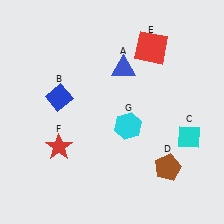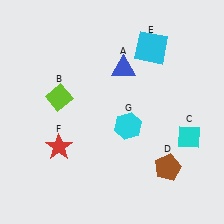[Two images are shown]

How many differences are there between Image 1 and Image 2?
There are 2 differences between the two images.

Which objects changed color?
B changed from blue to lime. E changed from red to cyan.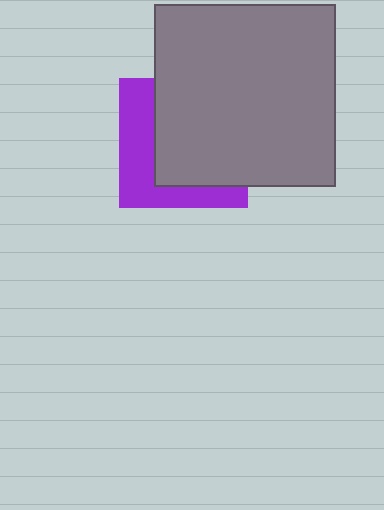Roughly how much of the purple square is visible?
A small part of it is visible (roughly 38%).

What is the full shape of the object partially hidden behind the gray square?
The partially hidden object is a purple square.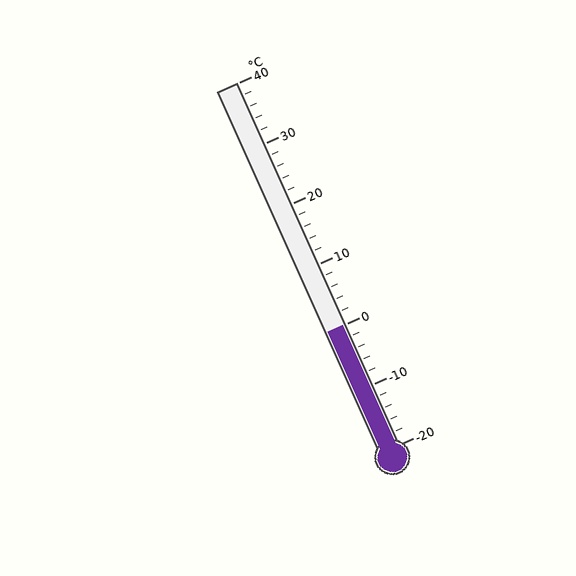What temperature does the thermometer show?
The thermometer shows approximately 0°C.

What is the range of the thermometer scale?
The thermometer scale ranges from -20°C to 40°C.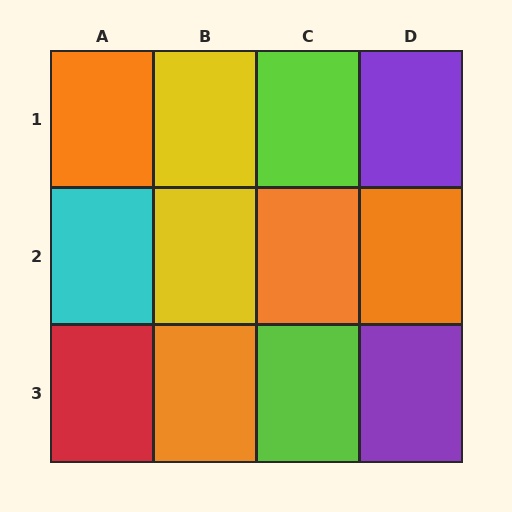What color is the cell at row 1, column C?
Lime.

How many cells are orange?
4 cells are orange.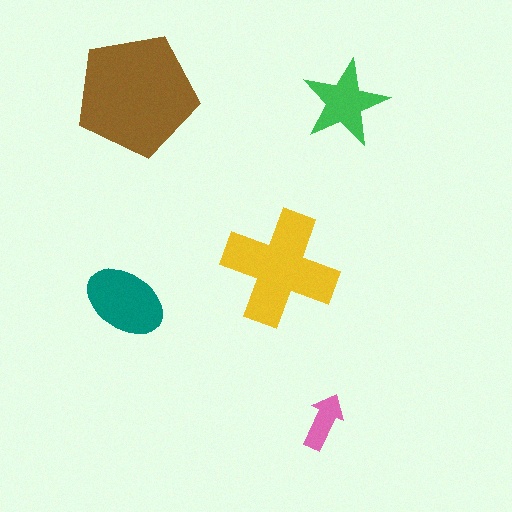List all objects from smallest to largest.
The pink arrow, the green star, the teal ellipse, the yellow cross, the brown pentagon.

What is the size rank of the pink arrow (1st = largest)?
5th.